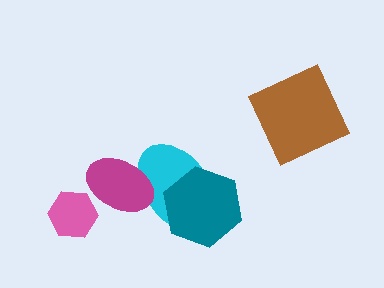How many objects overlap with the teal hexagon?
1 object overlaps with the teal hexagon.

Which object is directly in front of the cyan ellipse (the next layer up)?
The teal hexagon is directly in front of the cyan ellipse.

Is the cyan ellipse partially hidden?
Yes, it is partially covered by another shape.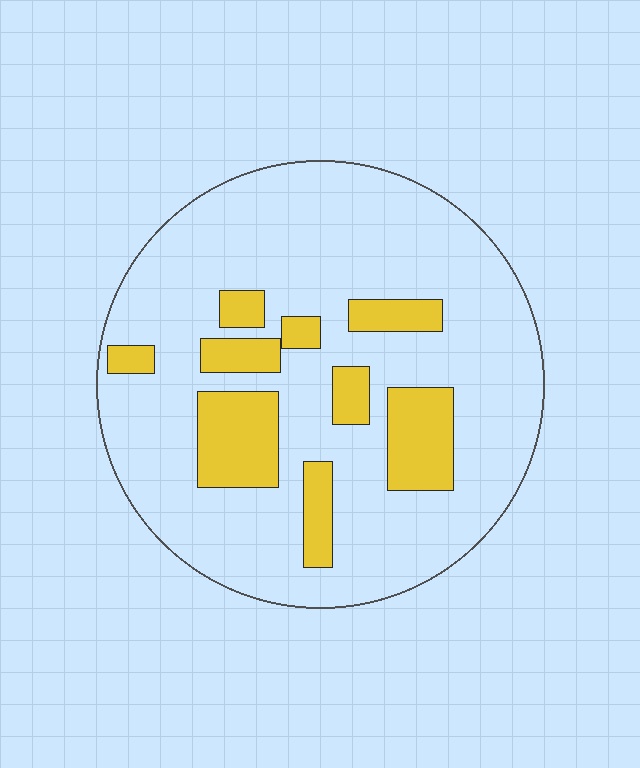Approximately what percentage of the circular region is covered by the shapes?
Approximately 20%.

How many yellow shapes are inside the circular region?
9.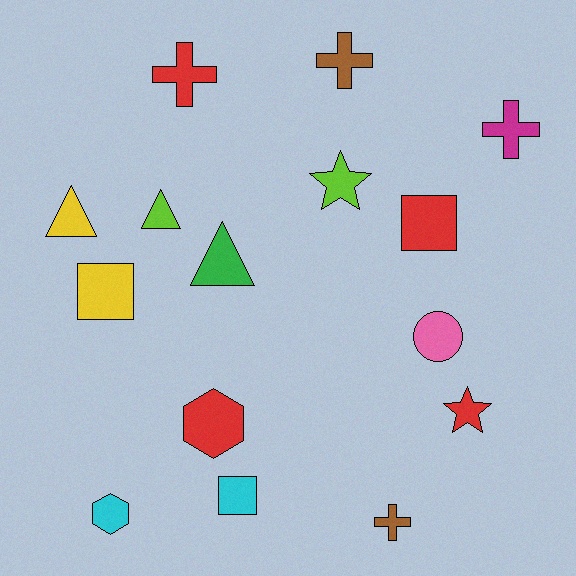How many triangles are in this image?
There are 3 triangles.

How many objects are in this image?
There are 15 objects.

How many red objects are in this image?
There are 4 red objects.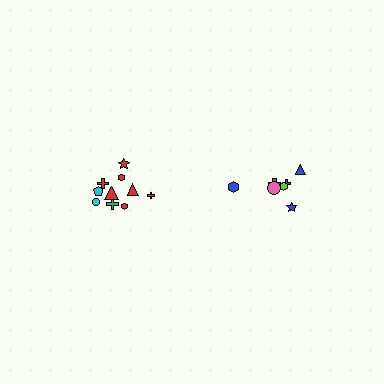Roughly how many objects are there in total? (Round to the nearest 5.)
Roughly 15 objects in total.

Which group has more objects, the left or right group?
The left group.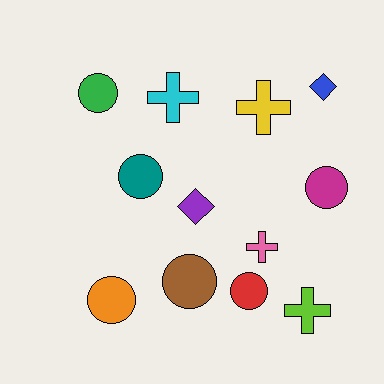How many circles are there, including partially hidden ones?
There are 6 circles.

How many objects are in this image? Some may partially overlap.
There are 12 objects.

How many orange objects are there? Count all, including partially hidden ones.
There is 1 orange object.